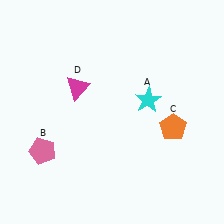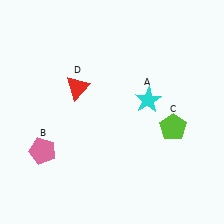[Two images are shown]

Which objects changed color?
C changed from orange to lime. D changed from magenta to red.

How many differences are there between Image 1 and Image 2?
There are 2 differences between the two images.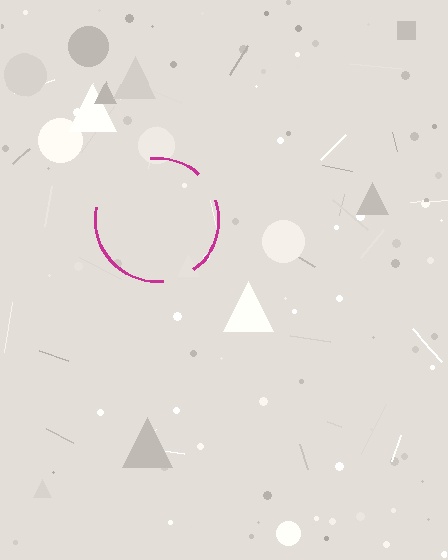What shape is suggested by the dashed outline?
The dashed outline suggests a circle.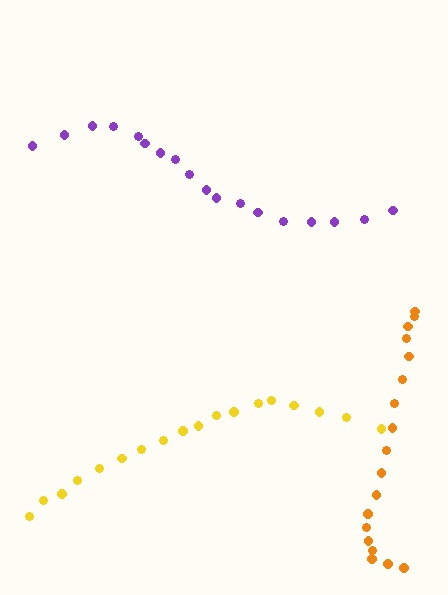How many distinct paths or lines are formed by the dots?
There are 3 distinct paths.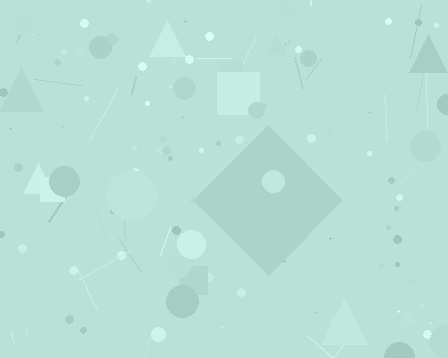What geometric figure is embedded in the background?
A diamond is embedded in the background.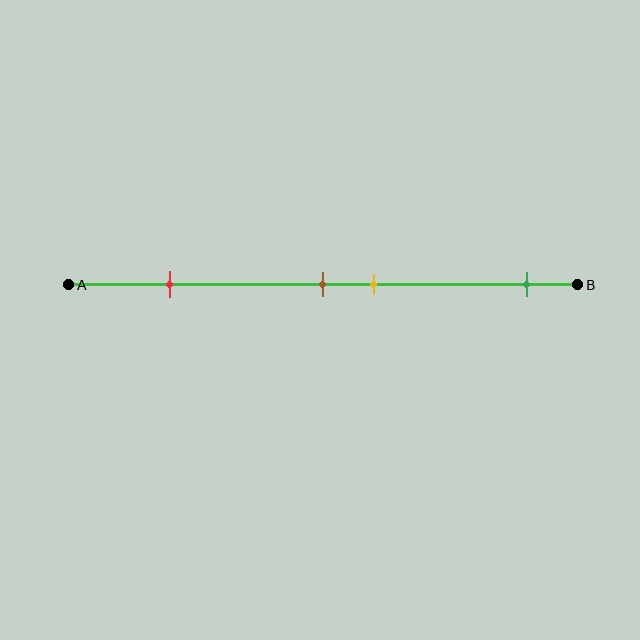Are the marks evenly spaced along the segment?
No, the marks are not evenly spaced.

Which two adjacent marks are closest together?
The brown and yellow marks are the closest adjacent pair.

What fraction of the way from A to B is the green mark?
The green mark is approximately 90% (0.9) of the way from A to B.